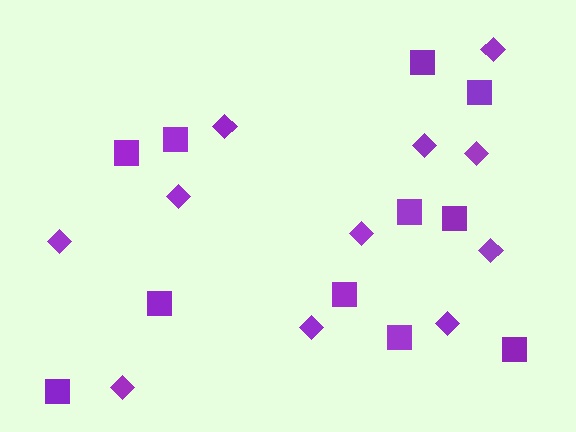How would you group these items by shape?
There are 2 groups: one group of squares (11) and one group of diamonds (11).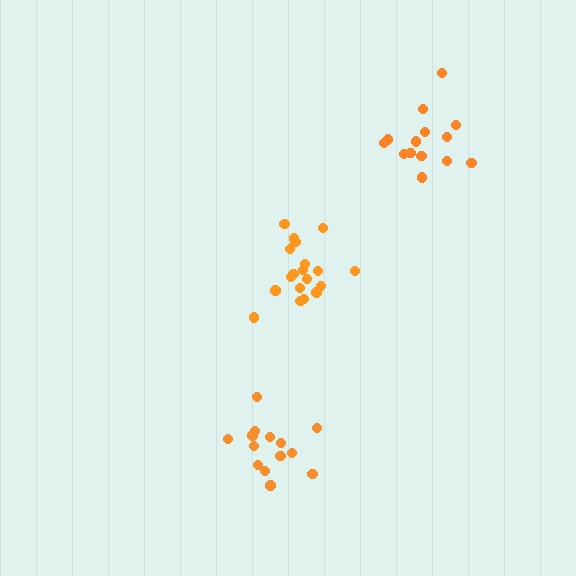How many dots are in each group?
Group 1: 19 dots, Group 2: 14 dots, Group 3: 14 dots (47 total).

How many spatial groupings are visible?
There are 3 spatial groupings.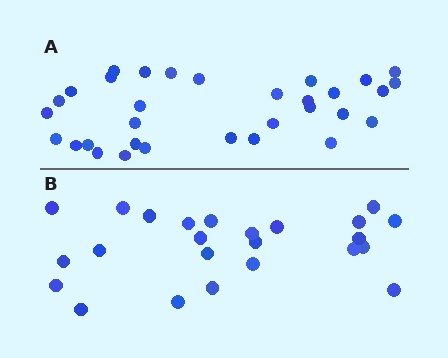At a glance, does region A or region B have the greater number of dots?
Region A (the top region) has more dots.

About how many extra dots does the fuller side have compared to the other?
Region A has roughly 8 or so more dots than region B.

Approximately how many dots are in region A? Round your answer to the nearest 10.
About 30 dots. (The exact count is 32, which rounds to 30.)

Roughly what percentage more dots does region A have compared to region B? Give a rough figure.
About 35% more.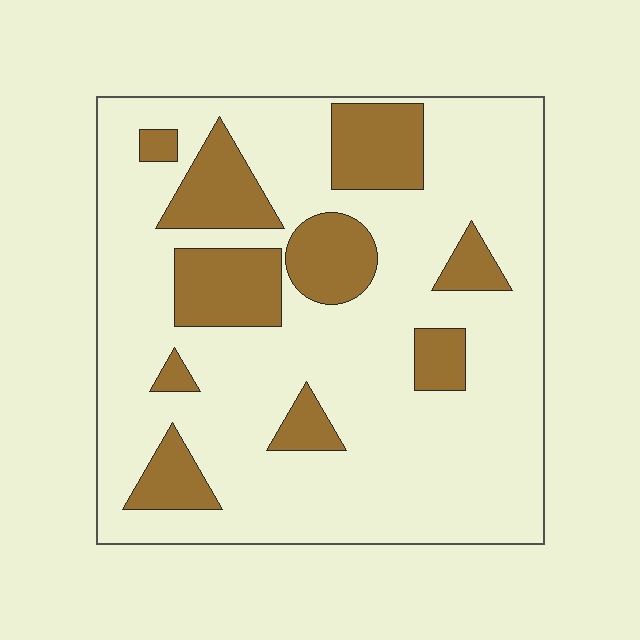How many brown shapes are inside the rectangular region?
10.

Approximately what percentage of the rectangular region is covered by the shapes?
Approximately 25%.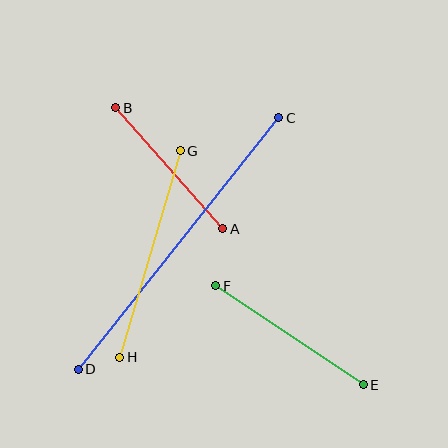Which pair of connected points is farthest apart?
Points C and D are farthest apart.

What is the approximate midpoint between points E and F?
The midpoint is at approximately (290, 335) pixels.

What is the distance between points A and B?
The distance is approximately 162 pixels.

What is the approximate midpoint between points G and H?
The midpoint is at approximately (150, 254) pixels.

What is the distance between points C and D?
The distance is approximately 321 pixels.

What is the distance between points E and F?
The distance is approximately 177 pixels.